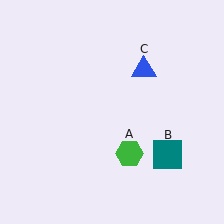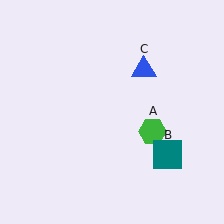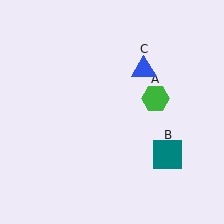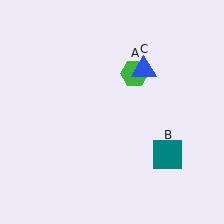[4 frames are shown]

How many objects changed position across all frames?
1 object changed position: green hexagon (object A).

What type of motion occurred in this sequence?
The green hexagon (object A) rotated counterclockwise around the center of the scene.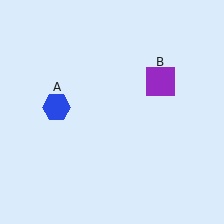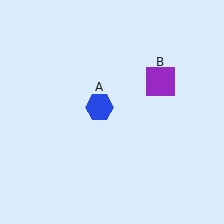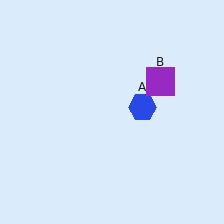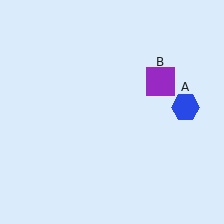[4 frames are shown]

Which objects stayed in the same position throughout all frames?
Purple square (object B) remained stationary.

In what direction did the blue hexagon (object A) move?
The blue hexagon (object A) moved right.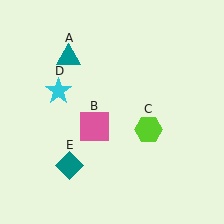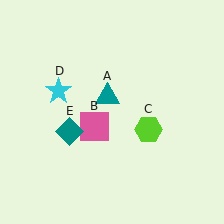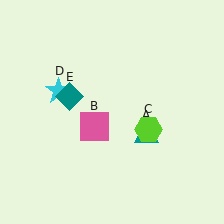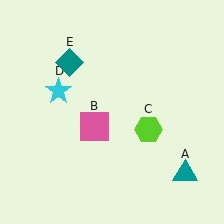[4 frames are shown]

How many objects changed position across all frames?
2 objects changed position: teal triangle (object A), teal diamond (object E).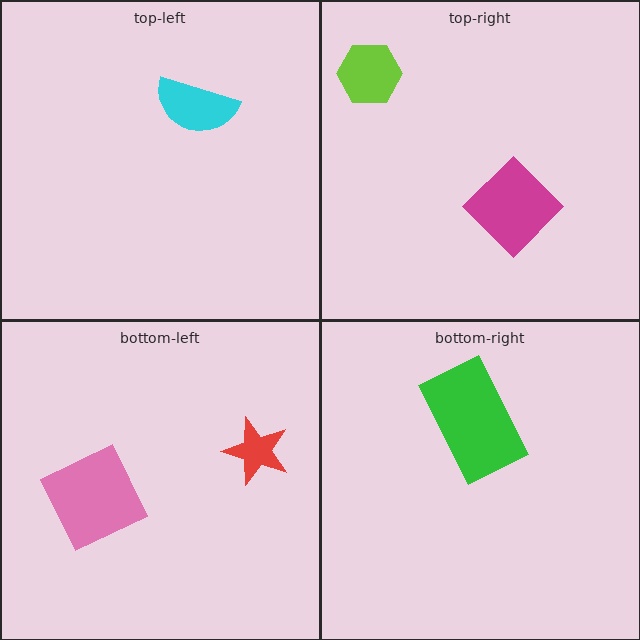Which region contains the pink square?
The bottom-left region.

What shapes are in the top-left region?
The cyan semicircle.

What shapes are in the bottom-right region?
The green rectangle.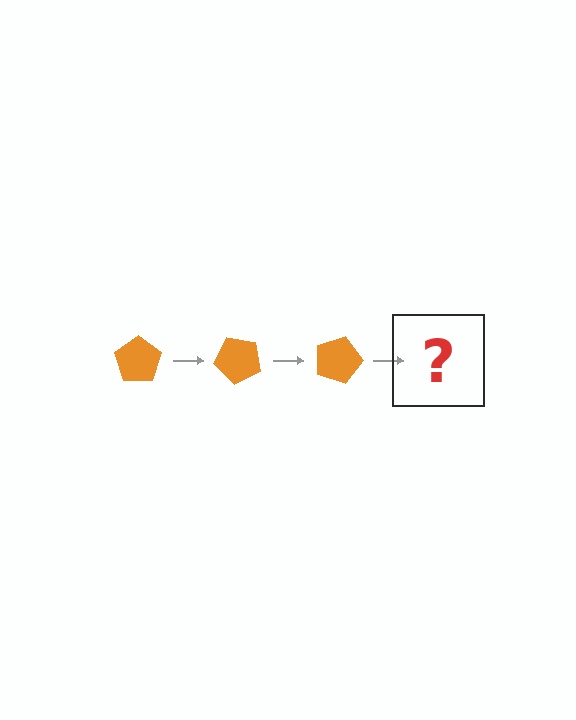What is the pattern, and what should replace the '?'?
The pattern is that the pentagon rotates 45 degrees each step. The '?' should be an orange pentagon rotated 135 degrees.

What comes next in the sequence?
The next element should be an orange pentagon rotated 135 degrees.